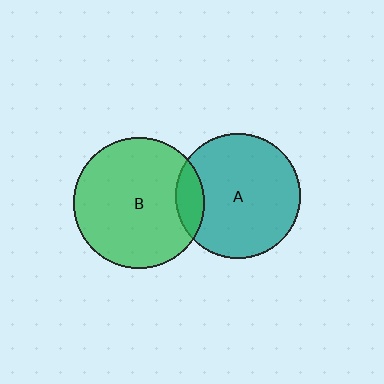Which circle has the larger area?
Circle B (green).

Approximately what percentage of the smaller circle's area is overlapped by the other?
Approximately 15%.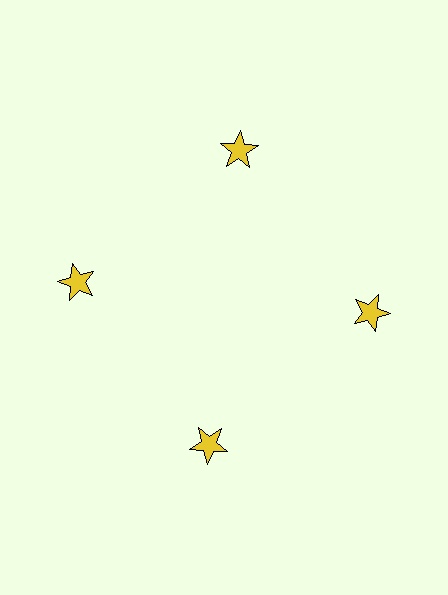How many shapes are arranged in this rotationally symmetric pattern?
There are 4 shapes, arranged in 4 groups of 1.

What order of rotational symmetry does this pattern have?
This pattern has 4-fold rotational symmetry.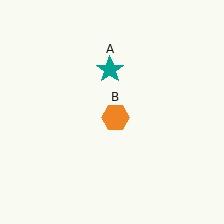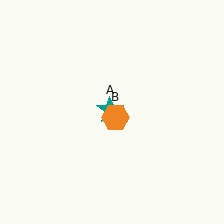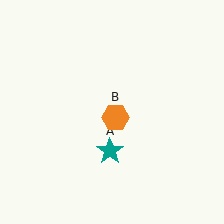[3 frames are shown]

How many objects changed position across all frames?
1 object changed position: teal star (object A).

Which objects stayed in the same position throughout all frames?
Orange hexagon (object B) remained stationary.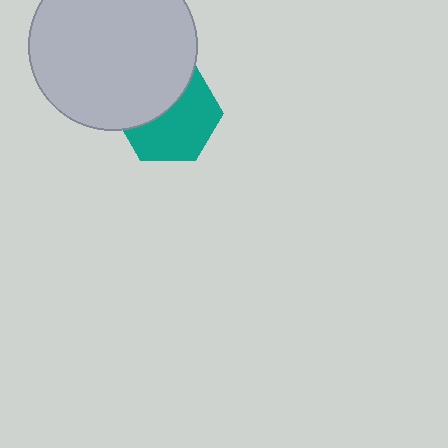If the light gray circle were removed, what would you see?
You would see the complete teal hexagon.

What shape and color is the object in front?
The object in front is a light gray circle.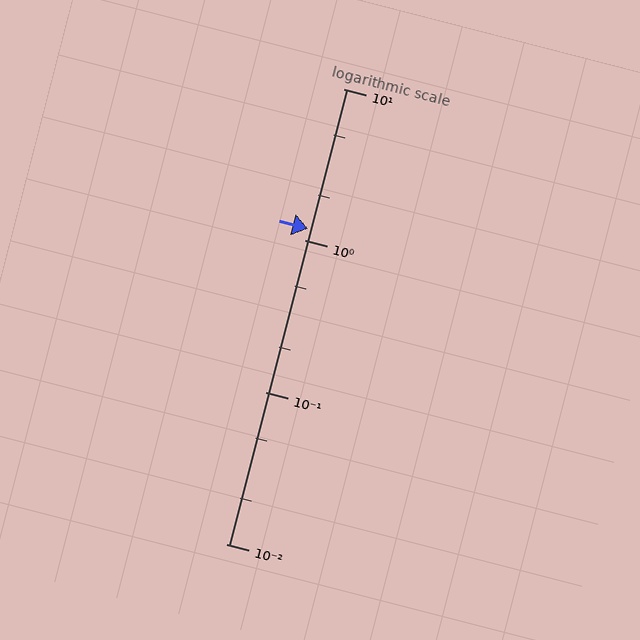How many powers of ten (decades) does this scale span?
The scale spans 3 decades, from 0.01 to 10.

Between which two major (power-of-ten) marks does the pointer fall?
The pointer is between 1 and 10.